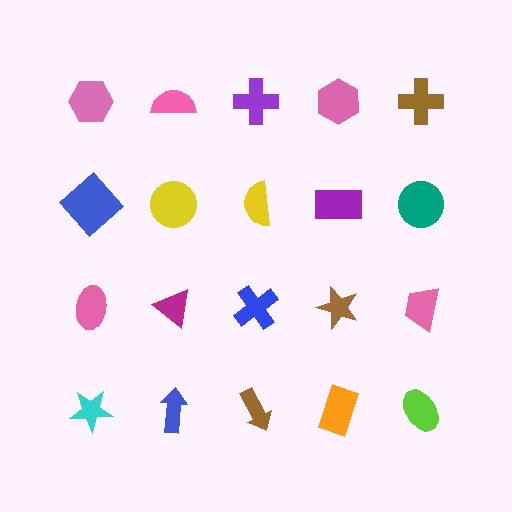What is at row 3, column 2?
A magenta triangle.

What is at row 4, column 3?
A brown arrow.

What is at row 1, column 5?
A brown cross.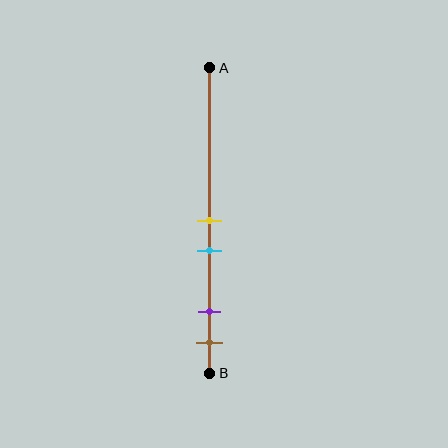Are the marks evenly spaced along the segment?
No, the marks are not evenly spaced.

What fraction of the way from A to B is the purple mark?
The purple mark is approximately 80% (0.8) of the way from A to B.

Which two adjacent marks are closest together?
The yellow and cyan marks are the closest adjacent pair.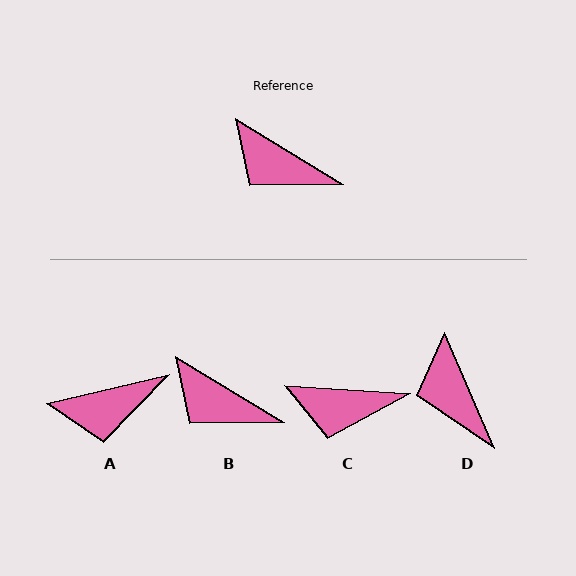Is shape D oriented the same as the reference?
No, it is off by about 35 degrees.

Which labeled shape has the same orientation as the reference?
B.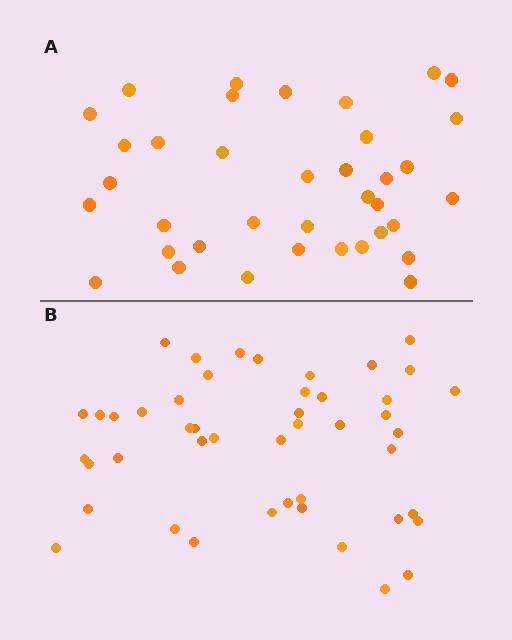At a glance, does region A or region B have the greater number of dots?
Region B (the bottom region) has more dots.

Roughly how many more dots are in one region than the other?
Region B has roughly 8 or so more dots than region A.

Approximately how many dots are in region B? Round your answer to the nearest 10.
About 50 dots. (The exact count is 46, which rounds to 50.)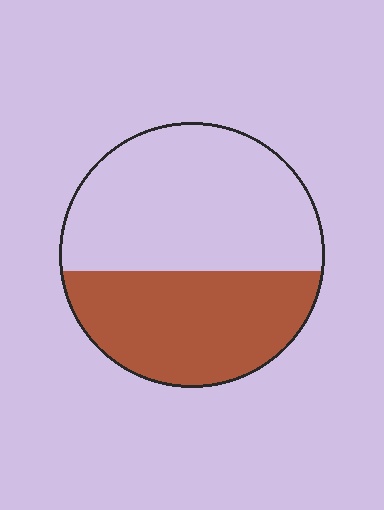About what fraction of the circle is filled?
About two fifths (2/5).